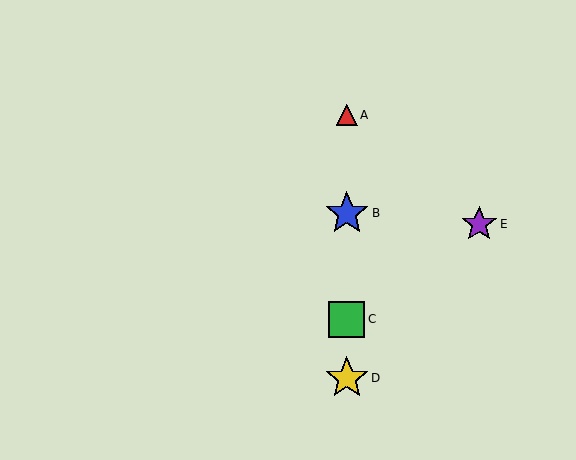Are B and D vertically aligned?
Yes, both are at x≈347.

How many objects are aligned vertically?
4 objects (A, B, C, D) are aligned vertically.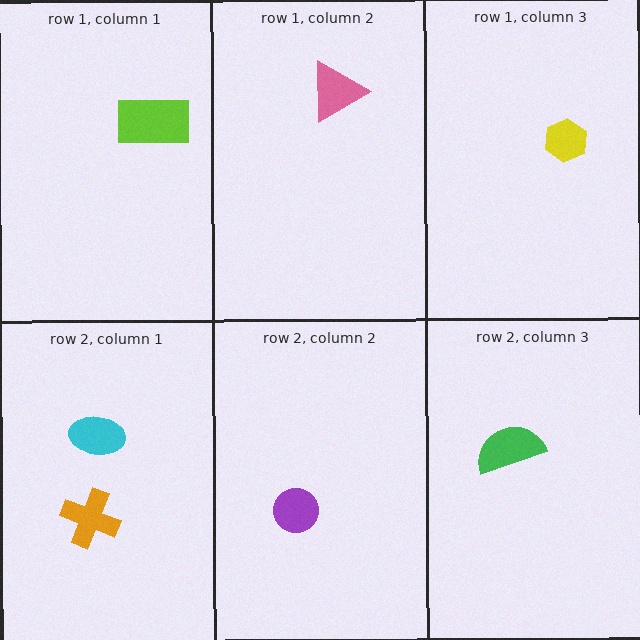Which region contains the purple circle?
The row 2, column 2 region.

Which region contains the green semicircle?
The row 2, column 3 region.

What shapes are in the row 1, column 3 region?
The yellow hexagon.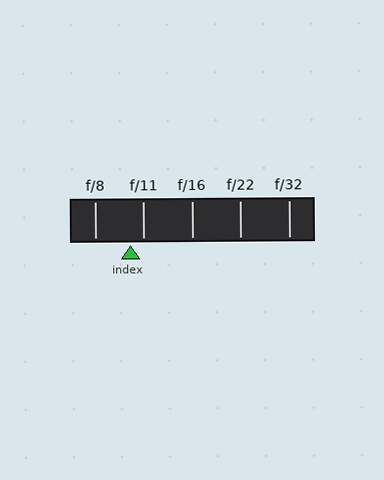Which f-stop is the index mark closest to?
The index mark is closest to f/11.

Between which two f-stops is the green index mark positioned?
The index mark is between f/8 and f/11.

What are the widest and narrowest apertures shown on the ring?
The widest aperture shown is f/8 and the narrowest is f/32.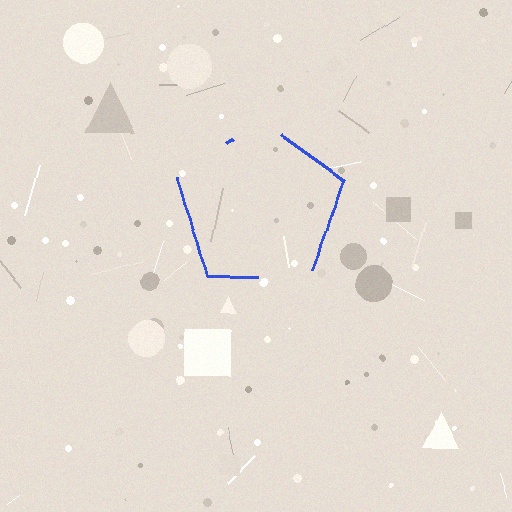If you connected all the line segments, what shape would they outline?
They would outline a pentagon.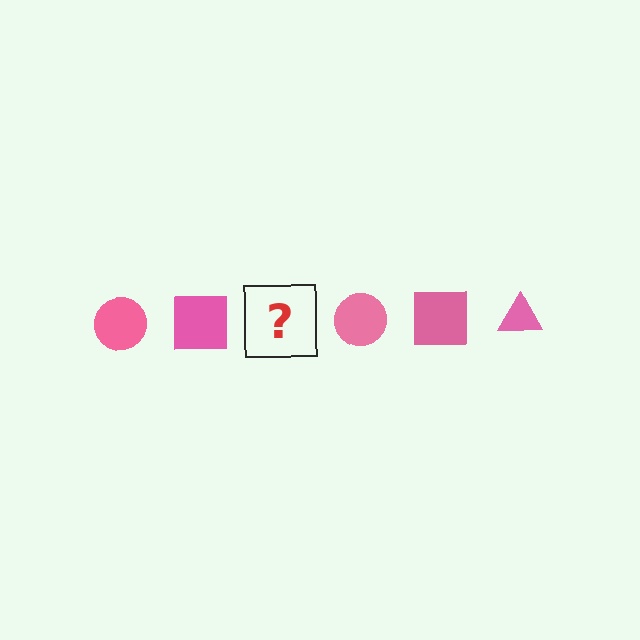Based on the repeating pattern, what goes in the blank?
The blank should be a pink triangle.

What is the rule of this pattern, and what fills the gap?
The rule is that the pattern cycles through circle, square, triangle shapes in pink. The gap should be filled with a pink triangle.